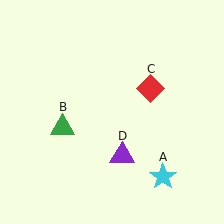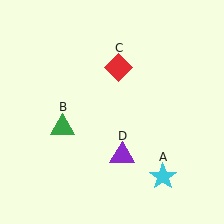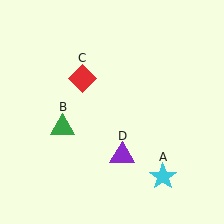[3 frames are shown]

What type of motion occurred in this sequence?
The red diamond (object C) rotated counterclockwise around the center of the scene.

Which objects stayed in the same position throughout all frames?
Cyan star (object A) and green triangle (object B) and purple triangle (object D) remained stationary.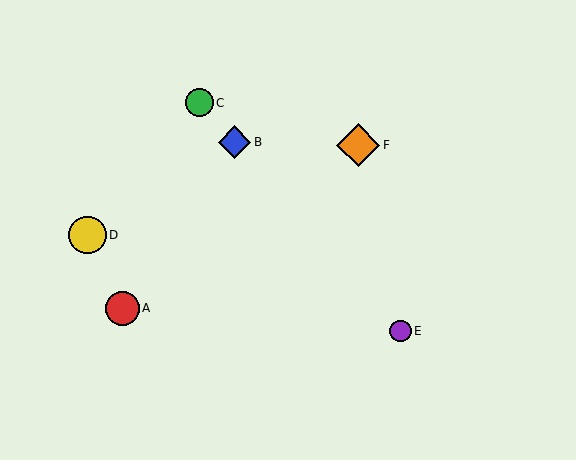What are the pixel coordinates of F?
Object F is at (358, 145).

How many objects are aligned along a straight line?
3 objects (B, C, E) are aligned along a straight line.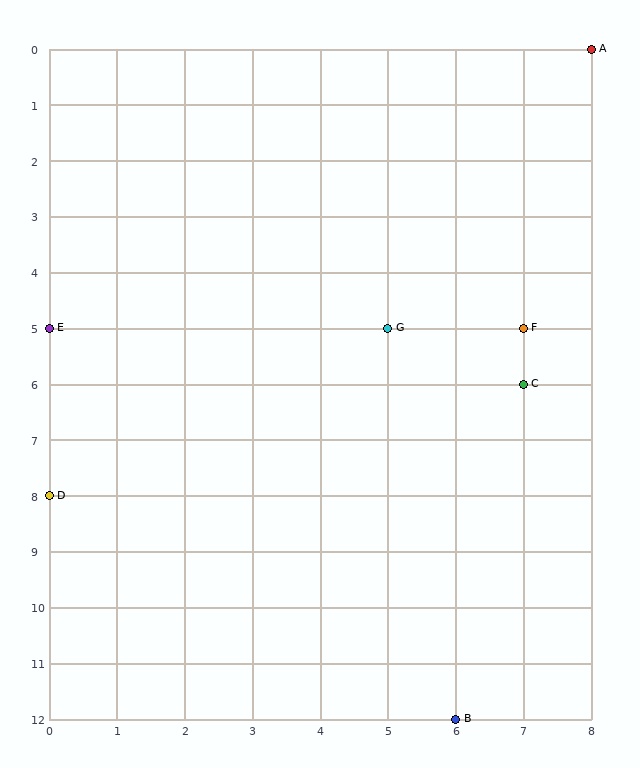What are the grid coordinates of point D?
Point D is at grid coordinates (0, 8).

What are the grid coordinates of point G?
Point G is at grid coordinates (5, 5).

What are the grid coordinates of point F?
Point F is at grid coordinates (7, 5).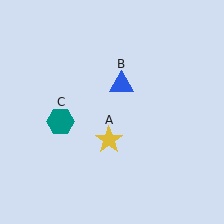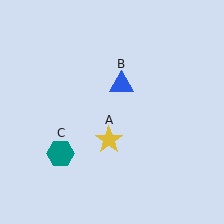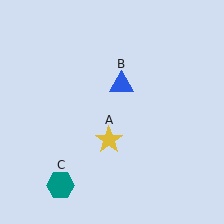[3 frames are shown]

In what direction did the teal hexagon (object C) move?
The teal hexagon (object C) moved down.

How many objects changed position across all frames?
1 object changed position: teal hexagon (object C).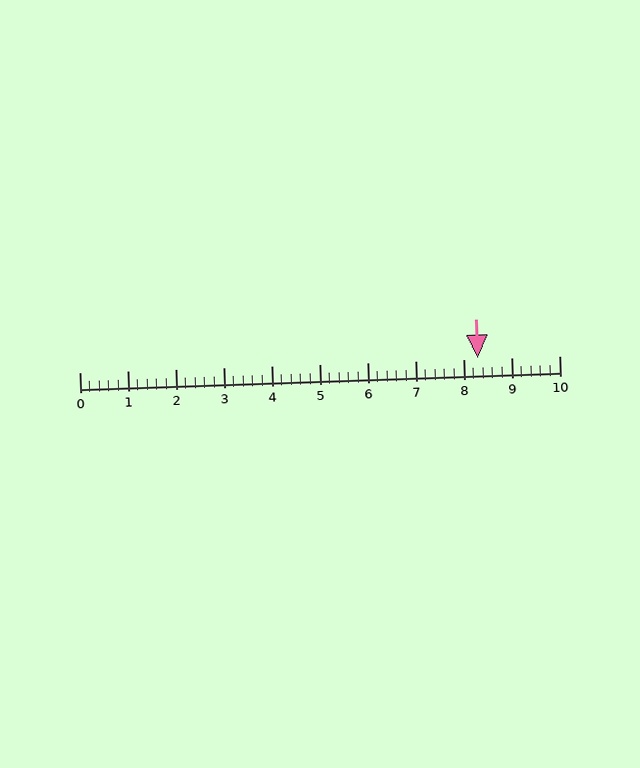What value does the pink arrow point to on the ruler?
The pink arrow points to approximately 8.3.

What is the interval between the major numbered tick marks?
The major tick marks are spaced 1 units apart.